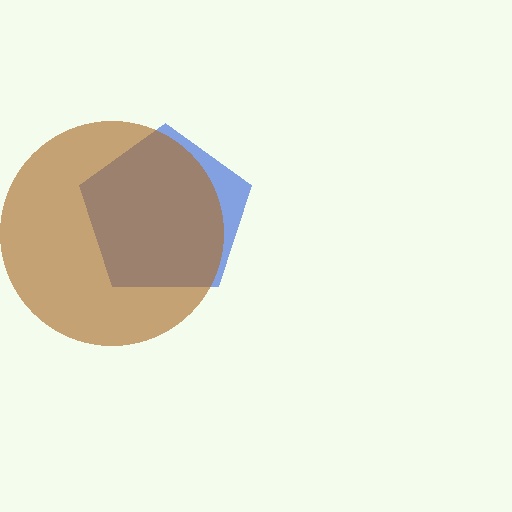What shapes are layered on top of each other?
The layered shapes are: a blue pentagon, a brown circle.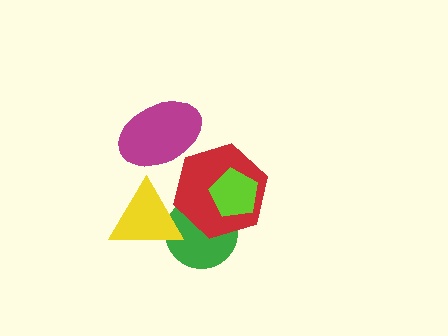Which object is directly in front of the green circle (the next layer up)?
The red hexagon is directly in front of the green circle.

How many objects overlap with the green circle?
3 objects overlap with the green circle.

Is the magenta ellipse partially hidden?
No, no other shape covers it.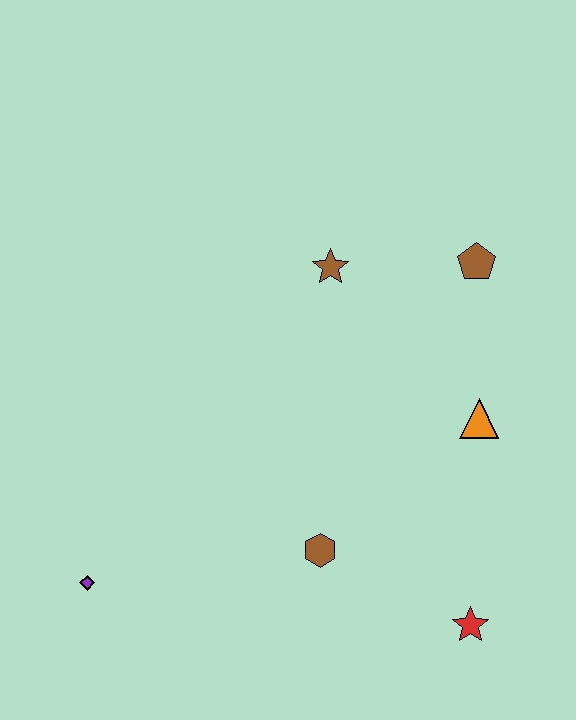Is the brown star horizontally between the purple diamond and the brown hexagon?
No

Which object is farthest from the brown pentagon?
The purple diamond is farthest from the brown pentagon.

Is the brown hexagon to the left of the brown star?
Yes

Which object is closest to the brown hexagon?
The red star is closest to the brown hexagon.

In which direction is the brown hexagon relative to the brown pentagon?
The brown hexagon is below the brown pentagon.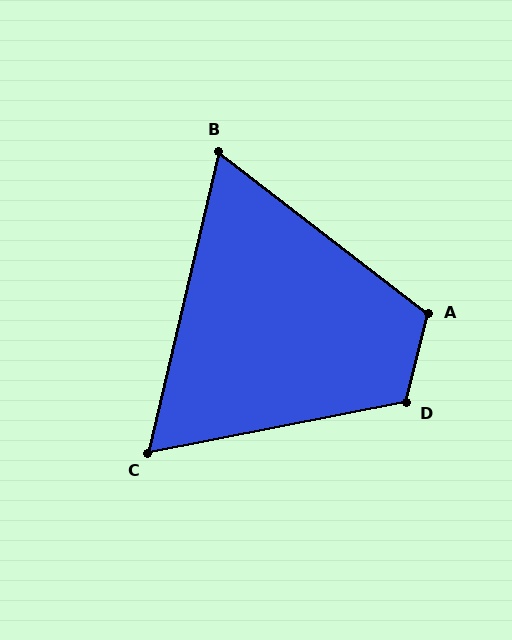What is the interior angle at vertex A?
Approximately 114 degrees (obtuse).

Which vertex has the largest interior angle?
D, at approximately 114 degrees.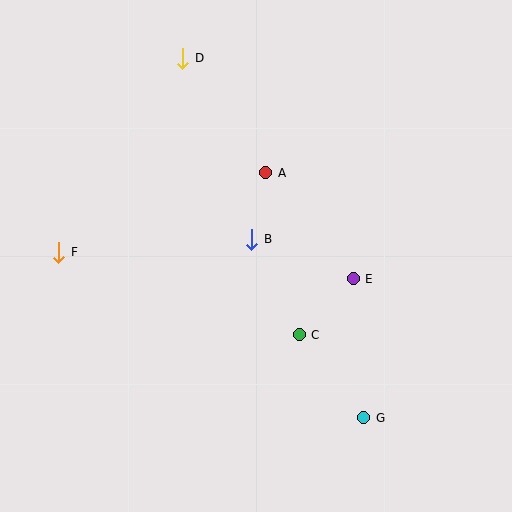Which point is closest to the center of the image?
Point B at (251, 239) is closest to the center.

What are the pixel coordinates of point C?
Point C is at (299, 335).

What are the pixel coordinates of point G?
Point G is at (364, 418).